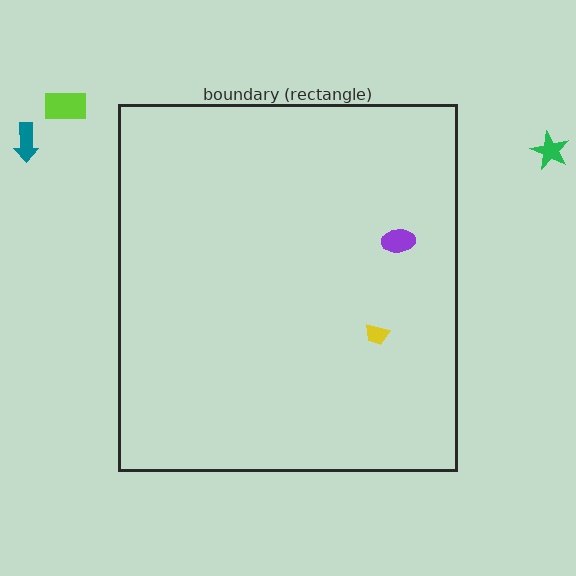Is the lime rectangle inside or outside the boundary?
Outside.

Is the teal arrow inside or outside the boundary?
Outside.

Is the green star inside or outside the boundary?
Outside.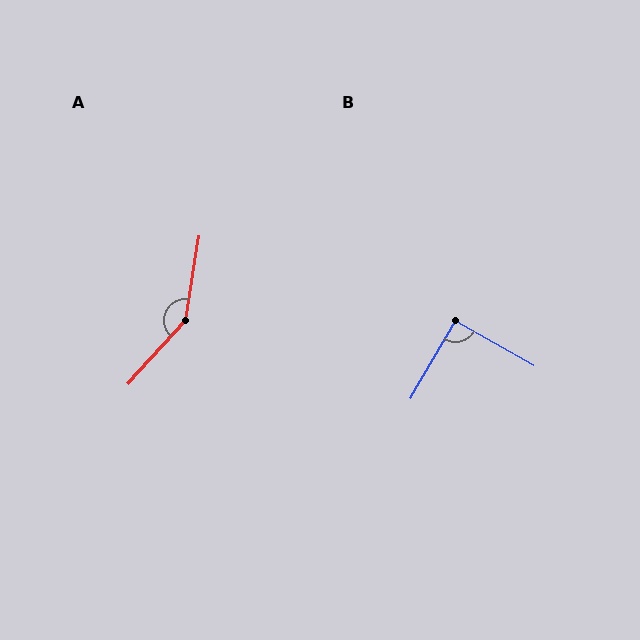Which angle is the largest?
A, at approximately 147 degrees.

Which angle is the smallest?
B, at approximately 91 degrees.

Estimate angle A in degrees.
Approximately 147 degrees.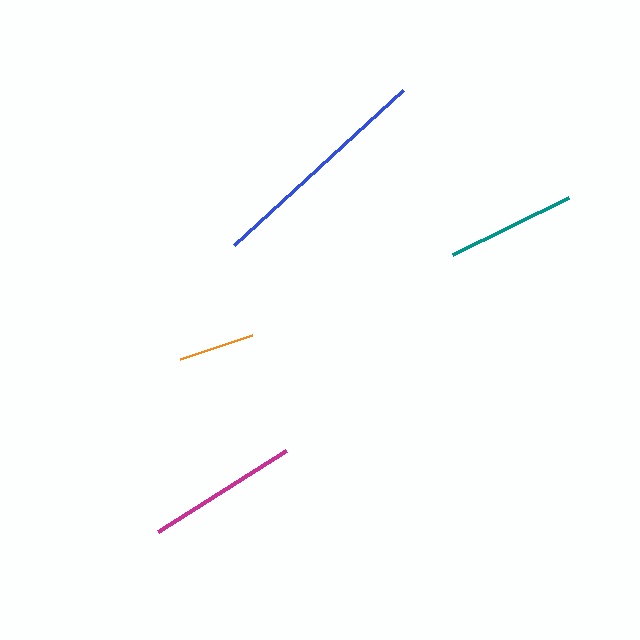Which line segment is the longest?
The blue line is the longest at approximately 228 pixels.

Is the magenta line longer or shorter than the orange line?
The magenta line is longer than the orange line.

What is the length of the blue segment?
The blue segment is approximately 228 pixels long.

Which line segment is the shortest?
The orange line is the shortest at approximately 76 pixels.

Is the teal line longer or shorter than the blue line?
The blue line is longer than the teal line.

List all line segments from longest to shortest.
From longest to shortest: blue, magenta, teal, orange.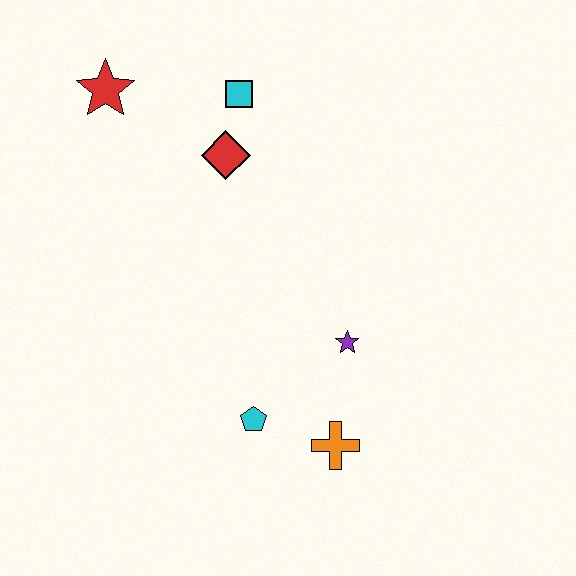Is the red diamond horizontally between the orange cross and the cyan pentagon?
No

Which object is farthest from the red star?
The orange cross is farthest from the red star.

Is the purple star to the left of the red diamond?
No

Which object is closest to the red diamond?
The cyan square is closest to the red diamond.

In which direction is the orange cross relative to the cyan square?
The orange cross is below the cyan square.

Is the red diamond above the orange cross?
Yes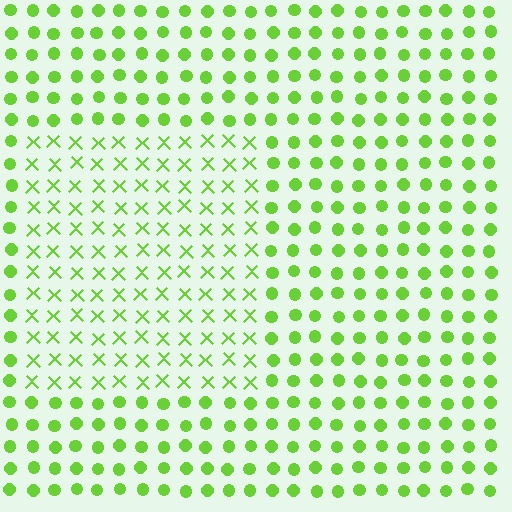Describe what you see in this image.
The image is filled with small lime elements arranged in a uniform grid. A rectangle-shaped region contains X marks, while the surrounding area contains circles. The boundary is defined purely by the change in element shape.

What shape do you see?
I see a rectangle.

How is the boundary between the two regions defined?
The boundary is defined by a change in element shape: X marks inside vs. circles outside. All elements share the same color and spacing.